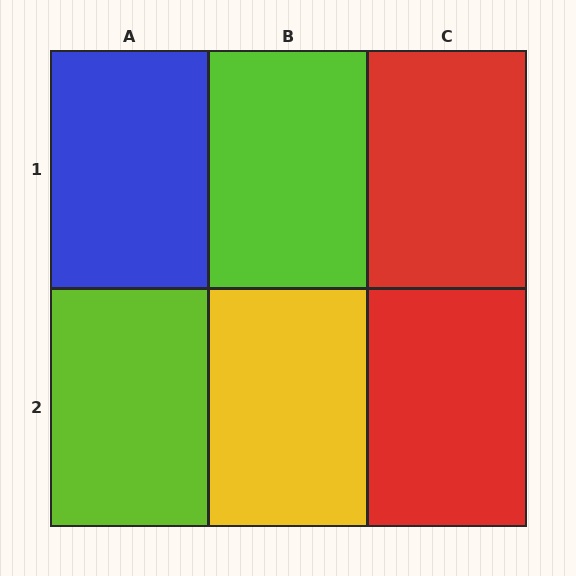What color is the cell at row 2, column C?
Red.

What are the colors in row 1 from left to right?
Blue, lime, red.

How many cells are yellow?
1 cell is yellow.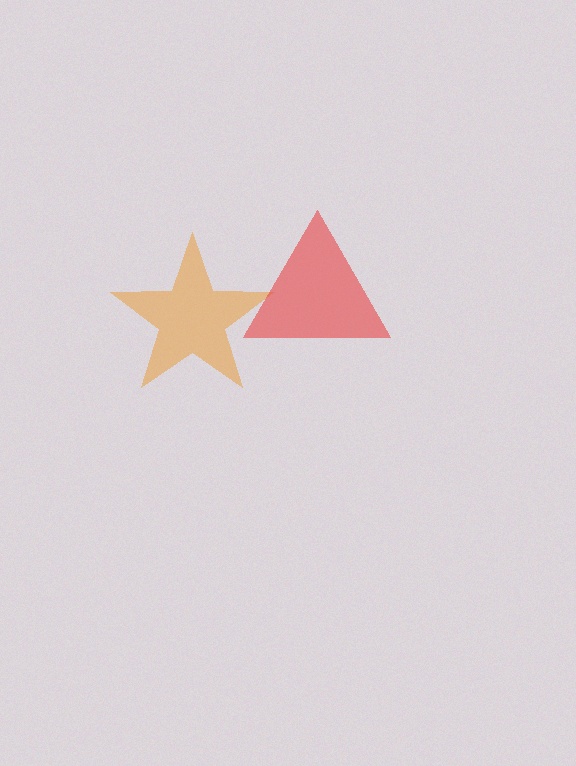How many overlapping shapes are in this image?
There are 2 overlapping shapes in the image.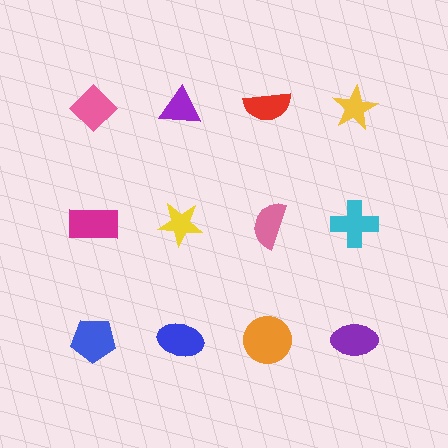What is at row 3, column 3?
An orange circle.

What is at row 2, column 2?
A yellow star.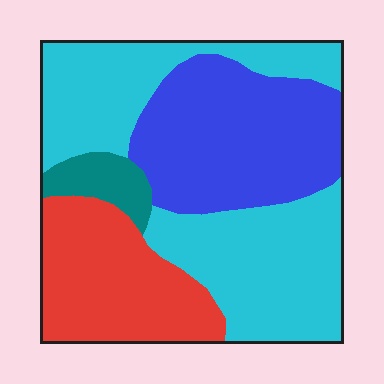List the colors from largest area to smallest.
From largest to smallest: cyan, blue, red, teal.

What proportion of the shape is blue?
Blue takes up between a sixth and a third of the shape.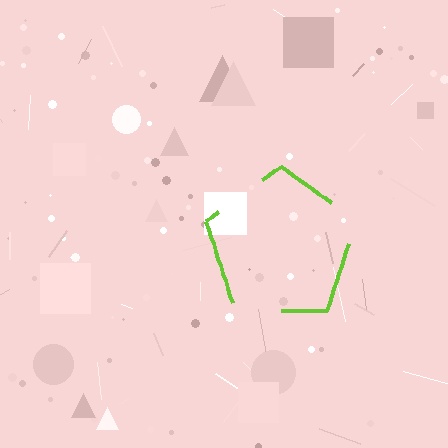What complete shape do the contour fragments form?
The contour fragments form a pentagon.